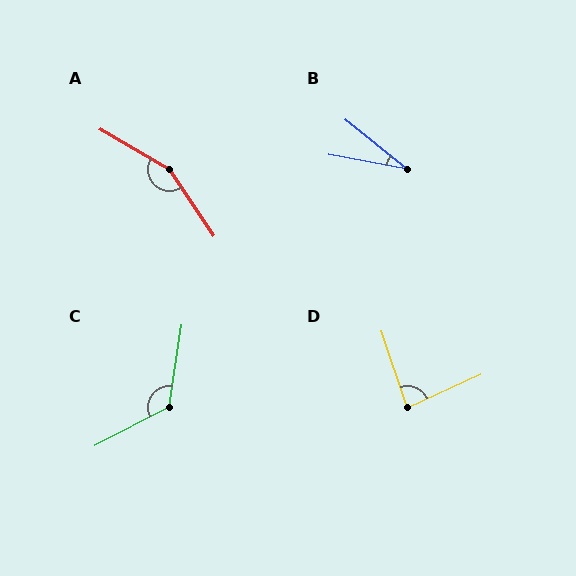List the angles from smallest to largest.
B (29°), D (84°), C (126°), A (154°).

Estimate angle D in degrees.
Approximately 84 degrees.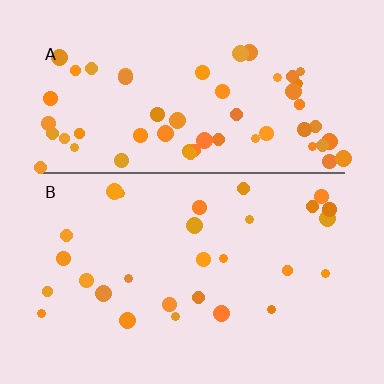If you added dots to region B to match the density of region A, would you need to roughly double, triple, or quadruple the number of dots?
Approximately double.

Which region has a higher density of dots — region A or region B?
A (the top).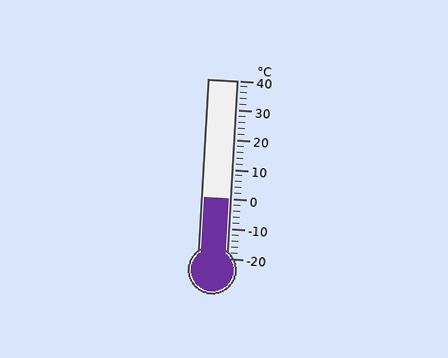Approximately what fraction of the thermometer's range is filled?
The thermometer is filled to approximately 35% of its range.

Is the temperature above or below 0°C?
The temperature is at 0°C.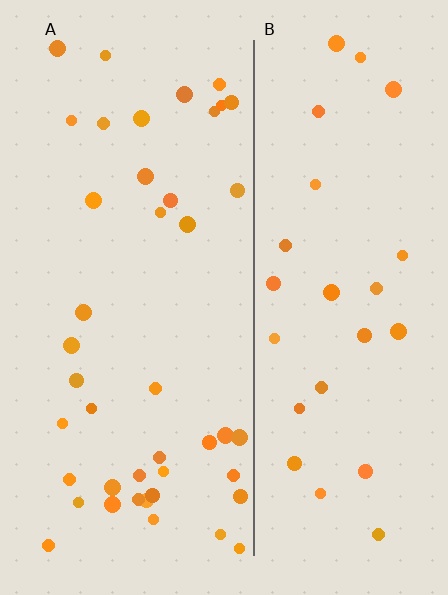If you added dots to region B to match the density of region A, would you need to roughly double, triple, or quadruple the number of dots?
Approximately double.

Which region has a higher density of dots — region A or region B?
A (the left).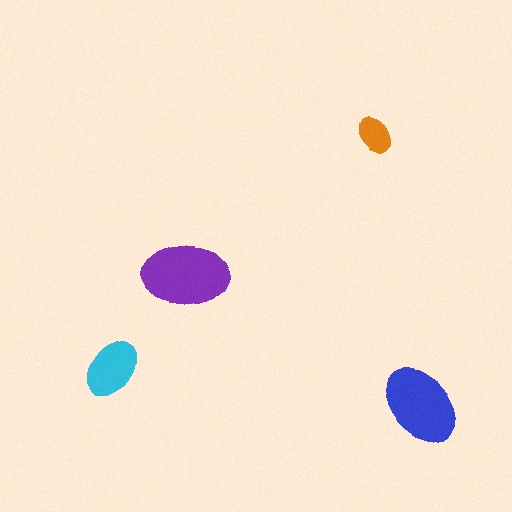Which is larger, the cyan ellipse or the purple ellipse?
The purple one.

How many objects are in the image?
There are 4 objects in the image.